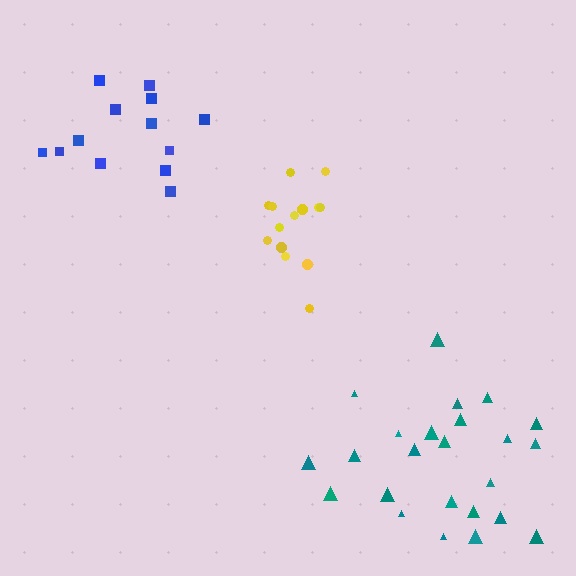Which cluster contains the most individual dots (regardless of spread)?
Teal (24).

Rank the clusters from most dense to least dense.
yellow, blue, teal.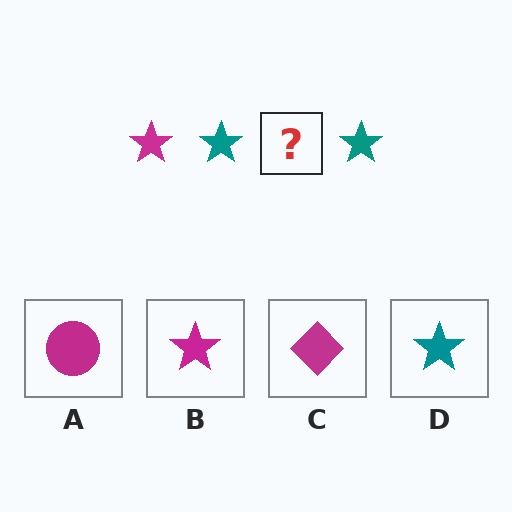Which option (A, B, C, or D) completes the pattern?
B.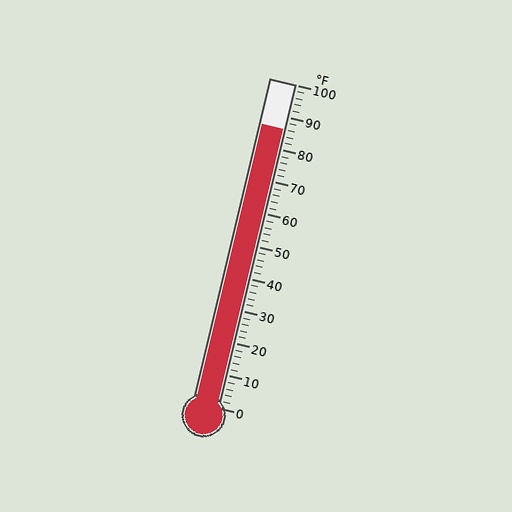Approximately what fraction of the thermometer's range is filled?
The thermometer is filled to approximately 85% of its range.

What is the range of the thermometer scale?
The thermometer scale ranges from 0°F to 100°F.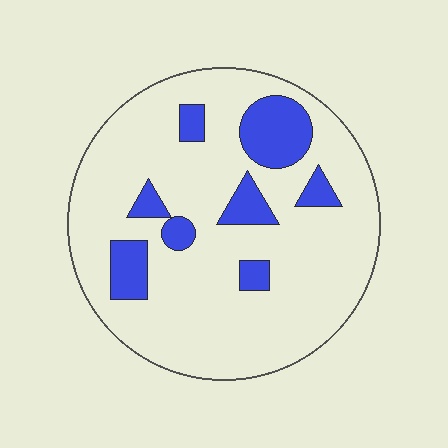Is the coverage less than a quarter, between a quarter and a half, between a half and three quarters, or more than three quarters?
Less than a quarter.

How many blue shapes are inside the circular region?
8.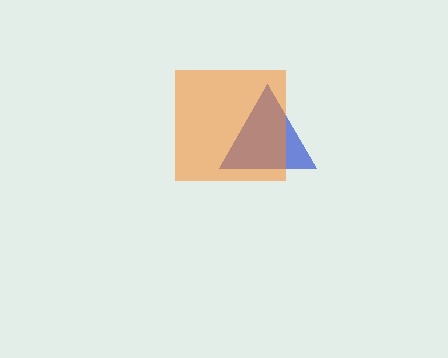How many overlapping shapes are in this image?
There are 2 overlapping shapes in the image.